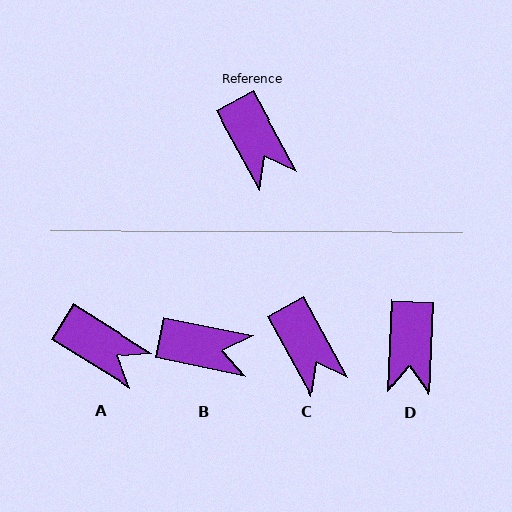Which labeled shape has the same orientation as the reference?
C.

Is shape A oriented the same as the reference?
No, it is off by about 30 degrees.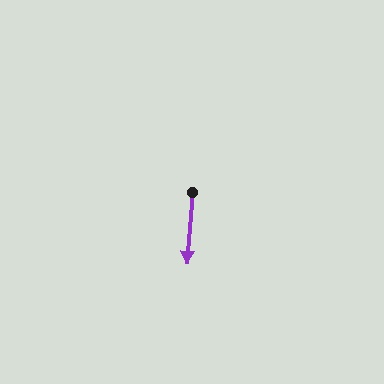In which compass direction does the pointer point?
South.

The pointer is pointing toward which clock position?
Roughly 6 o'clock.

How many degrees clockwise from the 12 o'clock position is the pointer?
Approximately 185 degrees.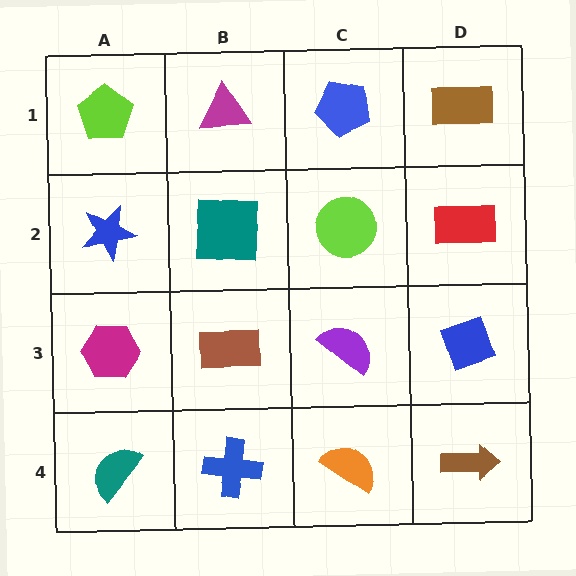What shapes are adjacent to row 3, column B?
A teal square (row 2, column B), a blue cross (row 4, column B), a magenta hexagon (row 3, column A), a purple semicircle (row 3, column C).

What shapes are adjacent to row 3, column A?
A blue star (row 2, column A), a teal semicircle (row 4, column A), a brown rectangle (row 3, column B).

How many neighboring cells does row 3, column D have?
3.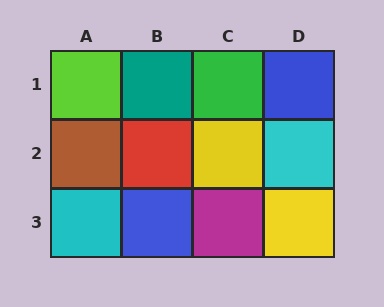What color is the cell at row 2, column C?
Yellow.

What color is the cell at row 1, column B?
Teal.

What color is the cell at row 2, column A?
Brown.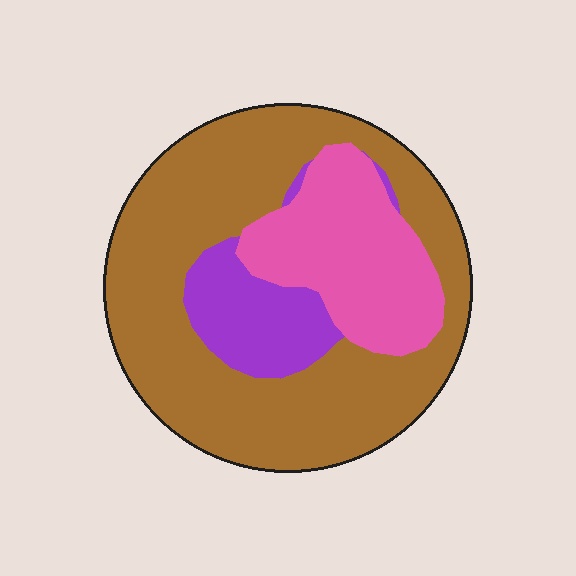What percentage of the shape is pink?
Pink covers 23% of the shape.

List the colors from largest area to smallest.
From largest to smallest: brown, pink, purple.